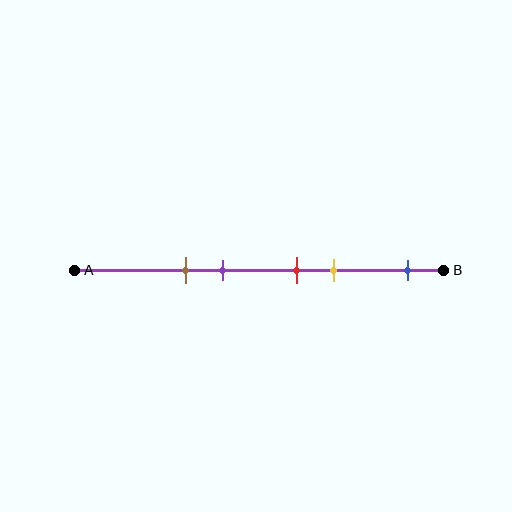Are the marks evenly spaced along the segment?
No, the marks are not evenly spaced.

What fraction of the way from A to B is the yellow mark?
The yellow mark is approximately 70% (0.7) of the way from A to B.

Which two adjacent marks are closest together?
The red and yellow marks are the closest adjacent pair.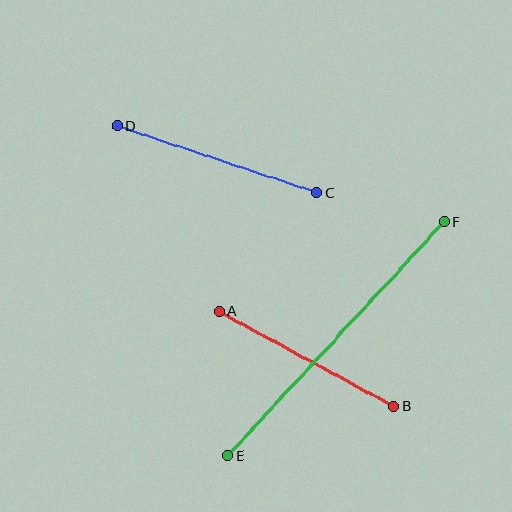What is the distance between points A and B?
The distance is approximately 199 pixels.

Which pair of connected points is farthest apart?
Points E and F are farthest apart.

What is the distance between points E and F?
The distance is approximately 318 pixels.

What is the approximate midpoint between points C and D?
The midpoint is at approximately (217, 159) pixels.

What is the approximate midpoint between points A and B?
The midpoint is at approximately (306, 359) pixels.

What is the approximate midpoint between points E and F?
The midpoint is at approximately (336, 339) pixels.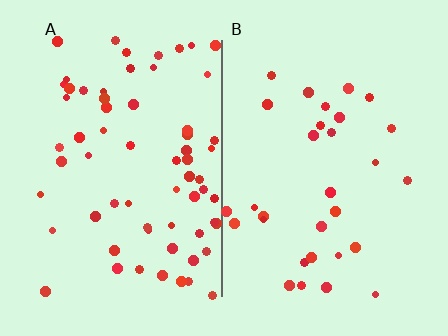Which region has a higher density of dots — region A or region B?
A (the left).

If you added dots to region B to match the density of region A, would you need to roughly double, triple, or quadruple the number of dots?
Approximately double.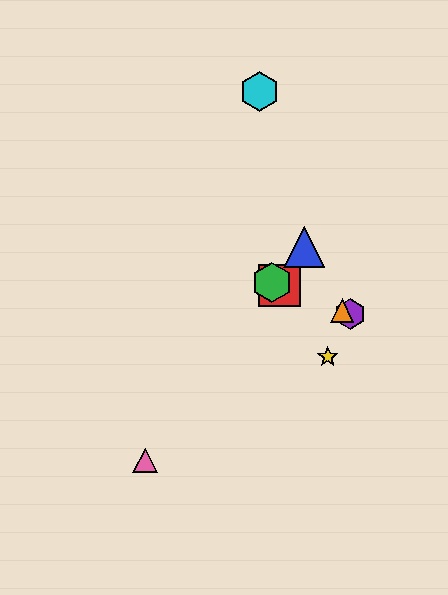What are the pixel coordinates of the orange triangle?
The orange triangle is at (342, 311).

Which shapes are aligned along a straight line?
The red square, the green hexagon, the purple hexagon, the orange triangle are aligned along a straight line.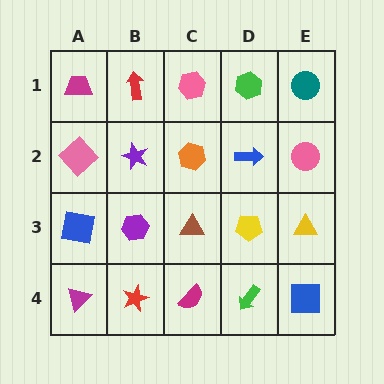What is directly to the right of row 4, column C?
A green arrow.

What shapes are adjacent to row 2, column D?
A green hexagon (row 1, column D), a yellow pentagon (row 3, column D), an orange hexagon (row 2, column C), a pink circle (row 2, column E).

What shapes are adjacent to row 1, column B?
A purple star (row 2, column B), a magenta trapezoid (row 1, column A), a pink hexagon (row 1, column C).